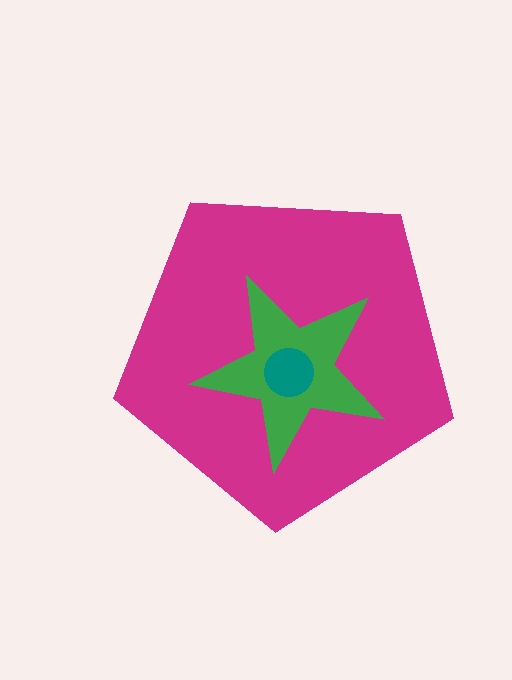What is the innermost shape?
The teal circle.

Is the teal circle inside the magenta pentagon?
Yes.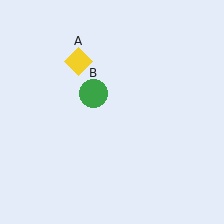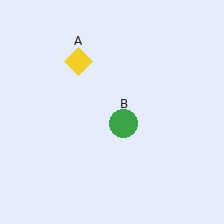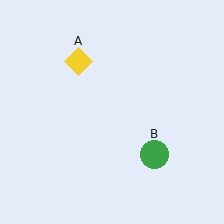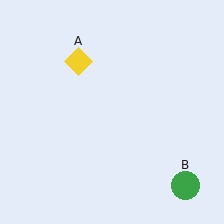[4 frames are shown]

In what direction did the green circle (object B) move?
The green circle (object B) moved down and to the right.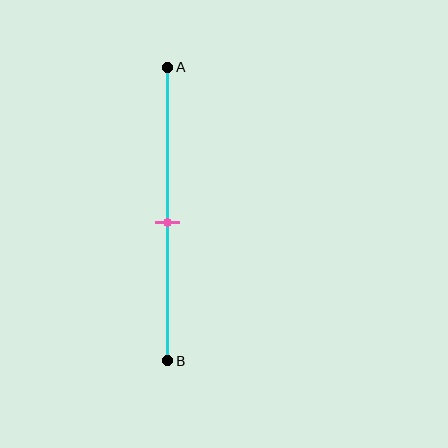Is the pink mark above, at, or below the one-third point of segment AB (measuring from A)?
The pink mark is below the one-third point of segment AB.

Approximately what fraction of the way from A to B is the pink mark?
The pink mark is approximately 55% of the way from A to B.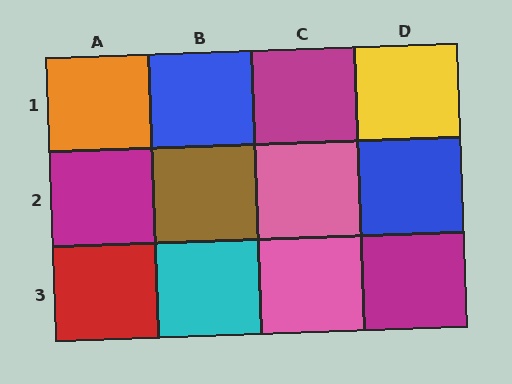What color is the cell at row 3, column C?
Pink.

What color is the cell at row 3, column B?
Cyan.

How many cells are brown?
1 cell is brown.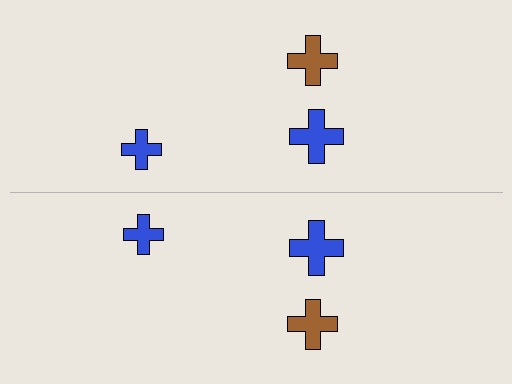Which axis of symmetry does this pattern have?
The pattern has a horizontal axis of symmetry running through the center of the image.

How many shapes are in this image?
There are 6 shapes in this image.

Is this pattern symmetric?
Yes, this pattern has bilateral (reflection) symmetry.